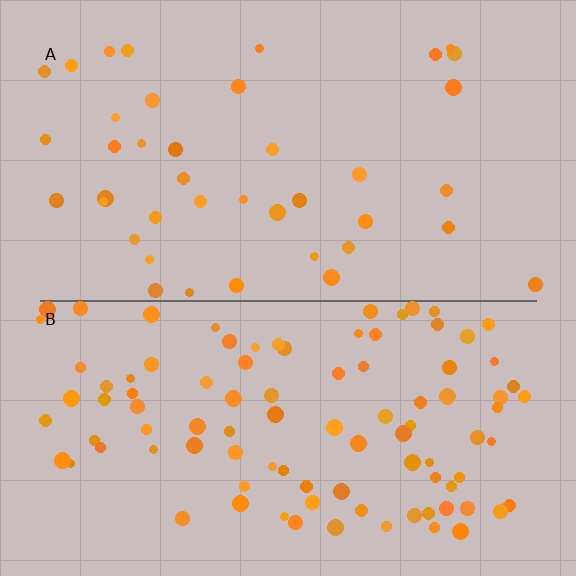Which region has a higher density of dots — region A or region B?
B (the bottom).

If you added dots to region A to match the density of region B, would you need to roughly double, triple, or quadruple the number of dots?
Approximately double.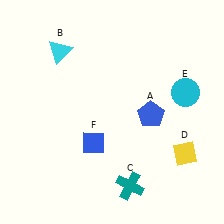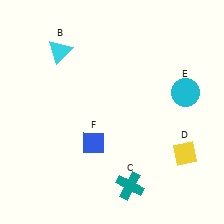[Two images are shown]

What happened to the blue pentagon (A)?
The blue pentagon (A) was removed in Image 2. It was in the bottom-right area of Image 1.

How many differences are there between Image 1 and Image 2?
There is 1 difference between the two images.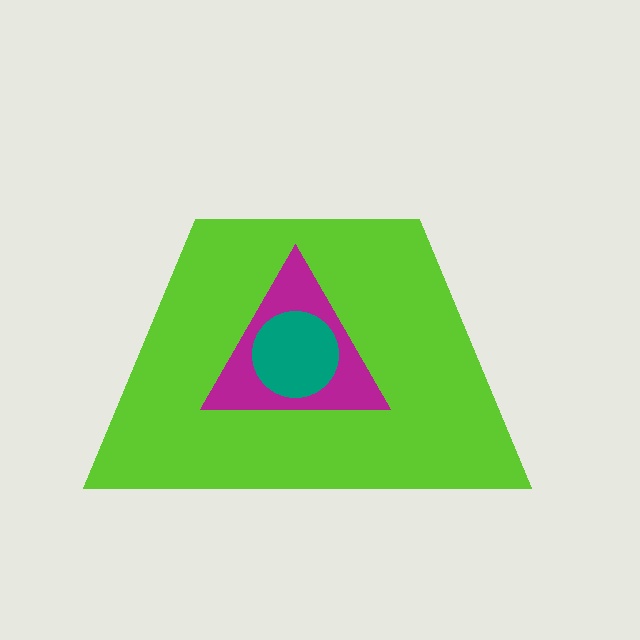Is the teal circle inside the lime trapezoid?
Yes.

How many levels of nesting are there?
3.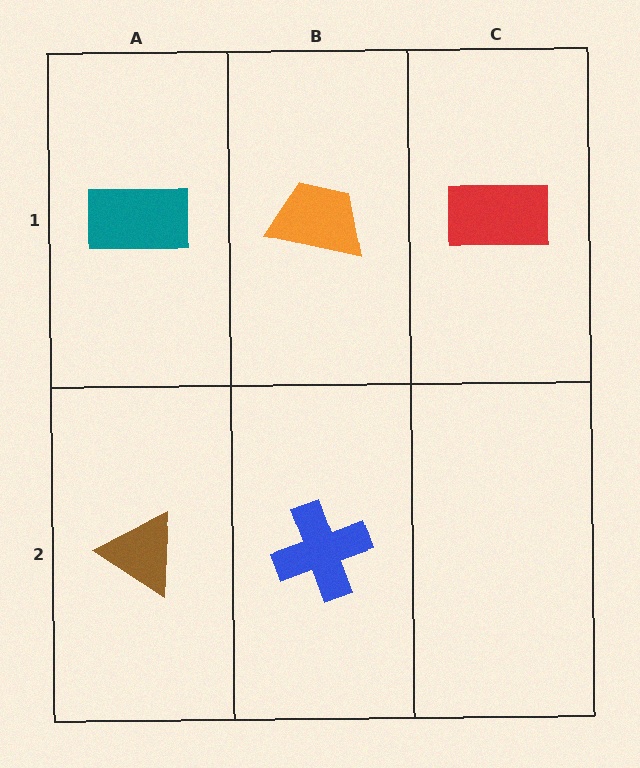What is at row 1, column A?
A teal rectangle.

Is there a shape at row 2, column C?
No, that cell is empty.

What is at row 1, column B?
An orange trapezoid.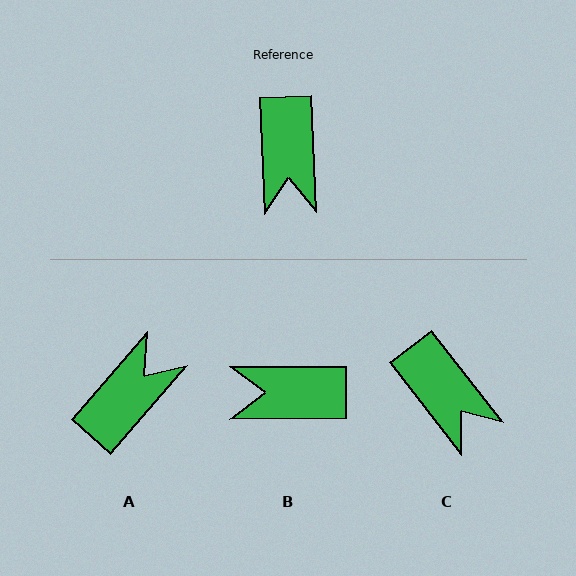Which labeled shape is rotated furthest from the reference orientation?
A, about 137 degrees away.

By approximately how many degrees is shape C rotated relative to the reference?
Approximately 36 degrees counter-clockwise.